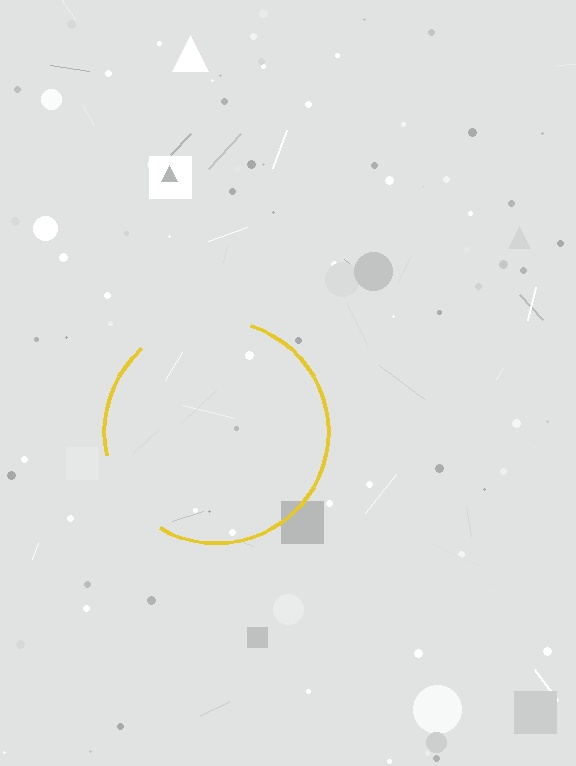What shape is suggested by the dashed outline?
The dashed outline suggests a circle.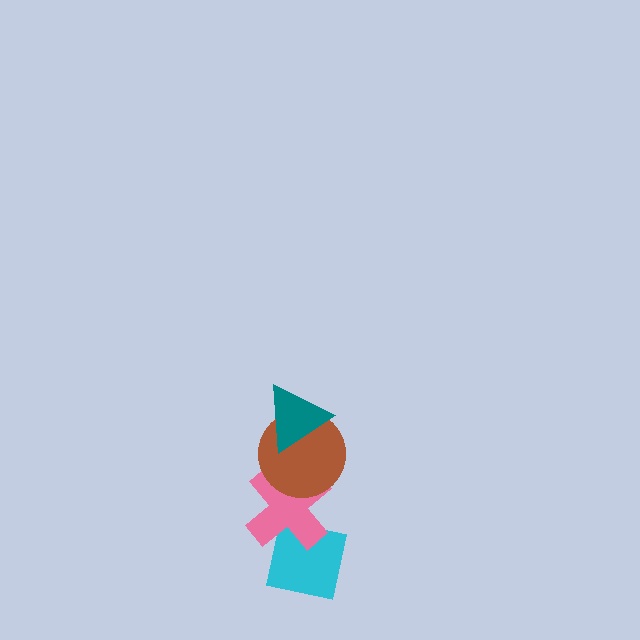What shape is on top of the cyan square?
The pink cross is on top of the cyan square.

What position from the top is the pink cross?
The pink cross is 3rd from the top.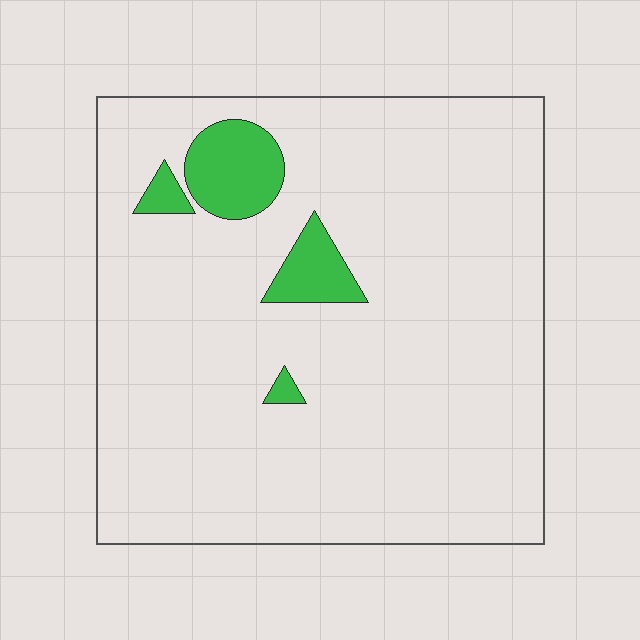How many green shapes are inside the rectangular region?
4.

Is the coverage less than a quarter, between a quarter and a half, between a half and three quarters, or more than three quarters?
Less than a quarter.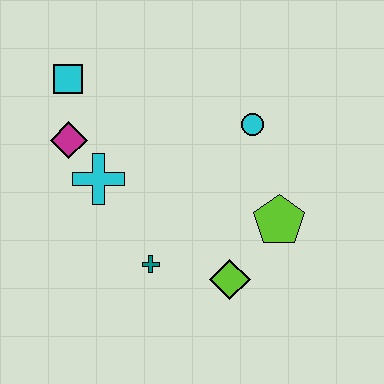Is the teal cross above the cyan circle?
No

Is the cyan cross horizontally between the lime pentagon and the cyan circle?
No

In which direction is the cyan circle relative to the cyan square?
The cyan circle is to the right of the cyan square.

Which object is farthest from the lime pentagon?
The cyan square is farthest from the lime pentagon.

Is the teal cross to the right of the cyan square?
Yes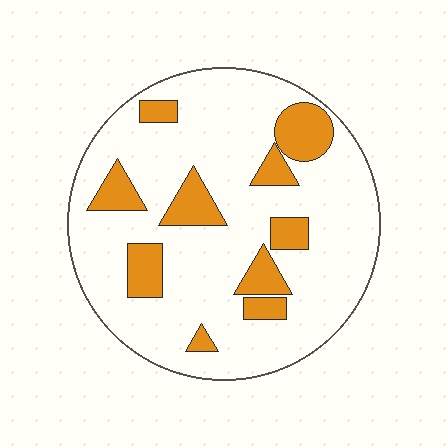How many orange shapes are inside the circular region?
10.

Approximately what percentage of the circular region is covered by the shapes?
Approximately 20%.